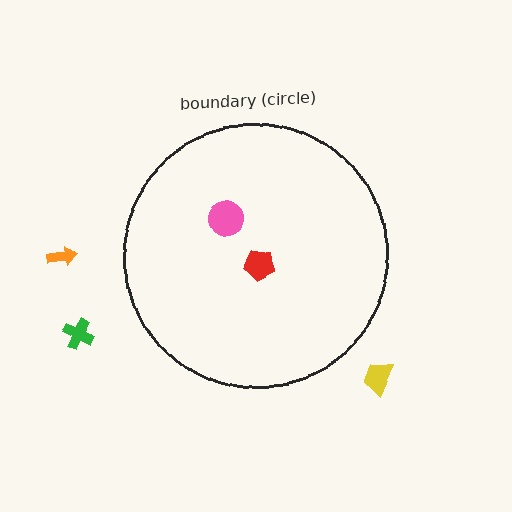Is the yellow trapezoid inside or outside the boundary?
Outside.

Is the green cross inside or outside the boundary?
Outside.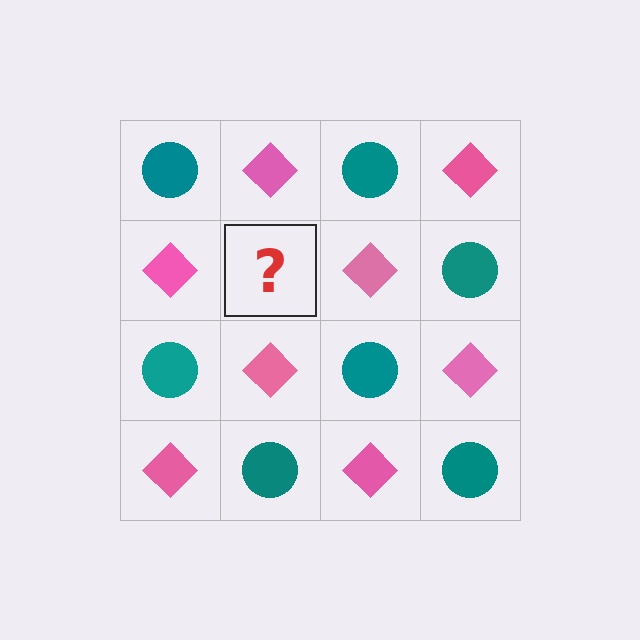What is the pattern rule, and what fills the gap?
The rule is that it alternates teal circle and pink diamond in a checkerboard pattern. The gap should be filled with a teal circle.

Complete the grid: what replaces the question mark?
The question mark should be replaced with a teal circle.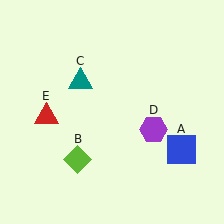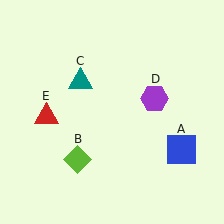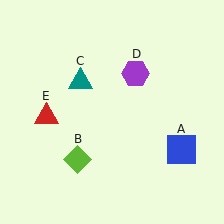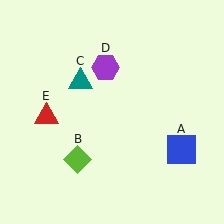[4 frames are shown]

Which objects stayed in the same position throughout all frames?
Blue square (object A) and lime diamond (object B) and teal triangle (object C) and red triangle (object E) remained stationary.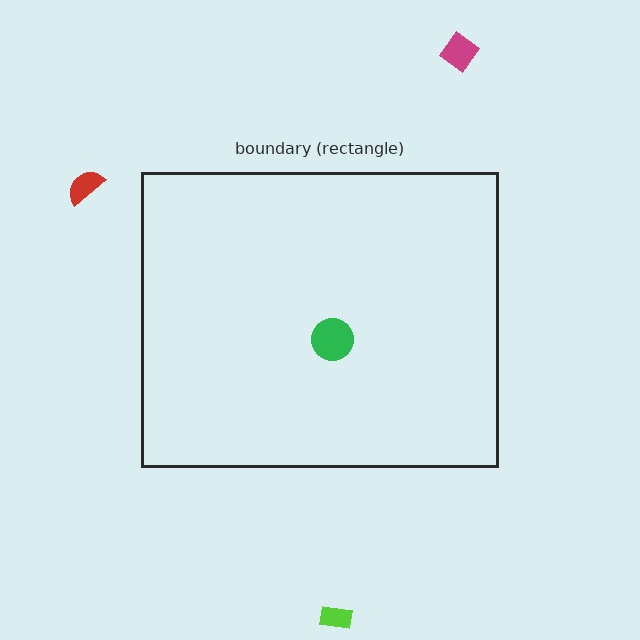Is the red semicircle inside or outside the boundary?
Outside.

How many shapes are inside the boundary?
1 inside, 3 outside.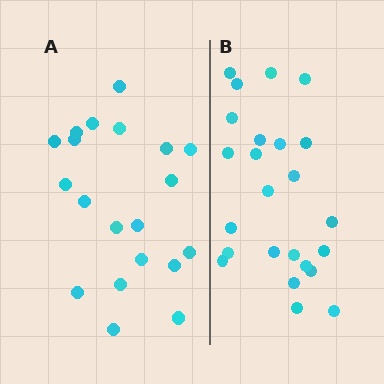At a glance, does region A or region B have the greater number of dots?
Region B (the right region) has more dots.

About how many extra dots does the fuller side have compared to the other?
Region B has about 4 more dots than region A.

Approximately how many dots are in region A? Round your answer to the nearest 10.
About 20 dots.